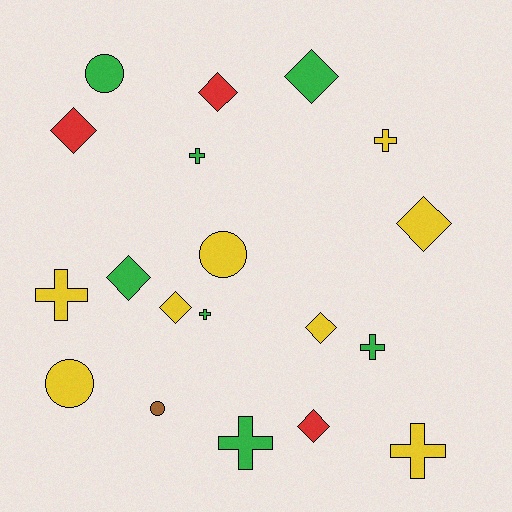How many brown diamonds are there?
There are no brown diamonds.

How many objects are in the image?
There are 19 objects.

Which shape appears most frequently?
Diamond, with 8 objects.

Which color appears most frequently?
Yellow, with 8 objects.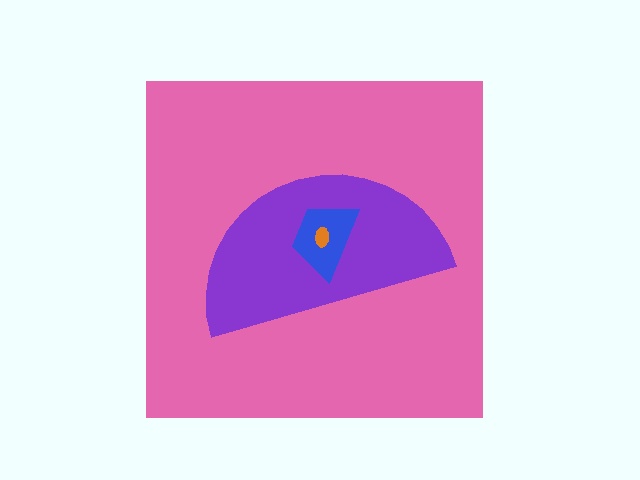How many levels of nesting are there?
4.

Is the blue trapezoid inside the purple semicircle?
Yes.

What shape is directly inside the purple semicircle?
The blue trapezoid.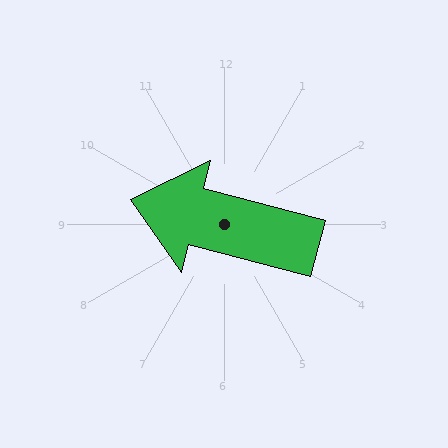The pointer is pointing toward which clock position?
Roughly 9 o'clock.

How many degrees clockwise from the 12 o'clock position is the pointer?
Approximately 285 degrees.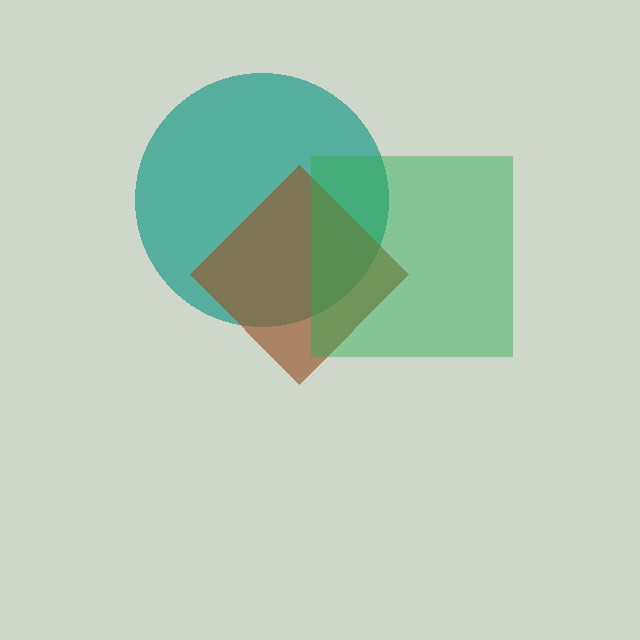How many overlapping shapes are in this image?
There are 3 overlapping shapes in the image.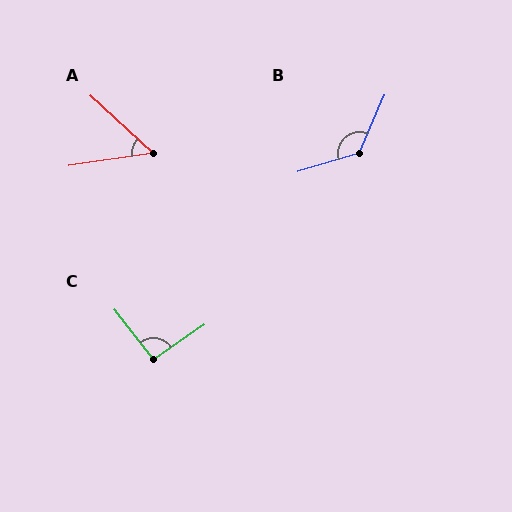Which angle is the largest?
B, at approximately 131 degrees.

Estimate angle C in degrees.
Approximately 94 degrees.